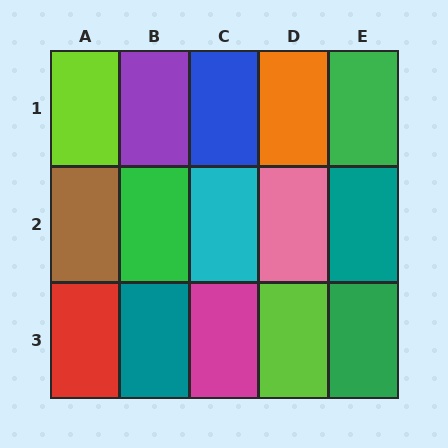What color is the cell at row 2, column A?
Brown.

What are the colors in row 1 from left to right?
Lime, purple, blue, orange, green.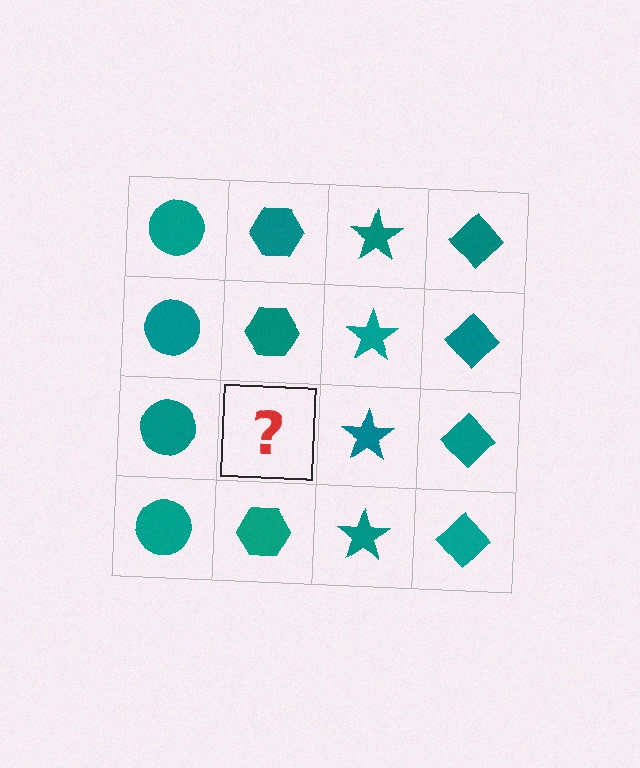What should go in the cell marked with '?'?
The missing cell should contain a teal hexagon.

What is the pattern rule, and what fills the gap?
The rule is that each column has a consistent shape. The gap should be filled with a teal hexagon.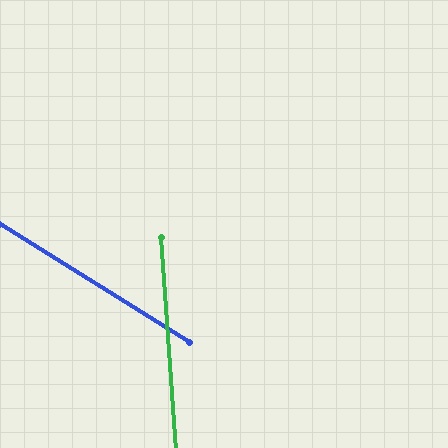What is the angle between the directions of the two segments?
Approximately 54 degrees.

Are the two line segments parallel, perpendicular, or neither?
Neither parallel nor perpendicular — they differ by about 54°.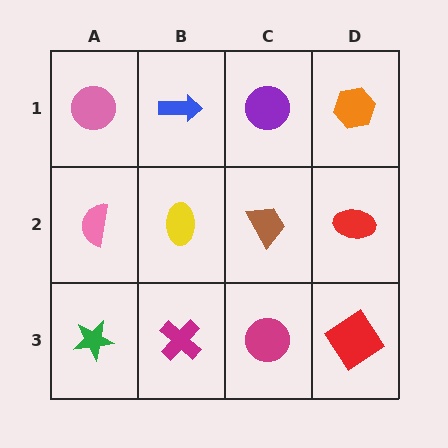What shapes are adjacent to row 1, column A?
A pink semicircle (row 2, column A), a blue arrow (row 1, column B).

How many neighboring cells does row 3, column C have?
3.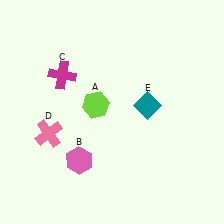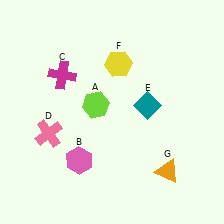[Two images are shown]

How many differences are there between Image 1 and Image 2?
There are 2 differences between the two images.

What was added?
A yellow hexagon (F), an orange triangle (G) were added in Image 2.